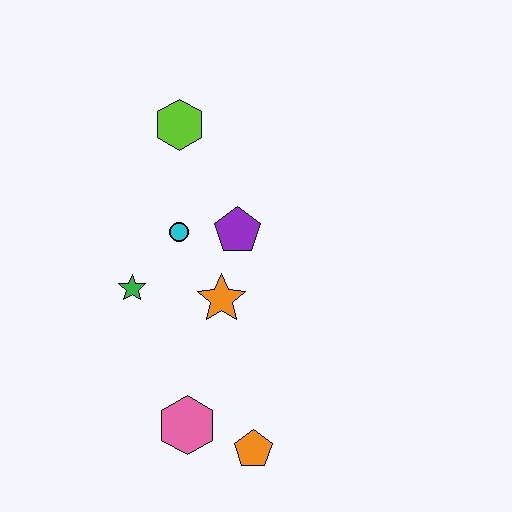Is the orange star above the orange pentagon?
Yes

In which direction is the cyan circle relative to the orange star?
The cyan circle is above the orange star.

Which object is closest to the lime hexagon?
The cyan circle is closest to the lime hexagon.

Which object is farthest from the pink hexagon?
The lime hexagon is farthest from the pink hexagon.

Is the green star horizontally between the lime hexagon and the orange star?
No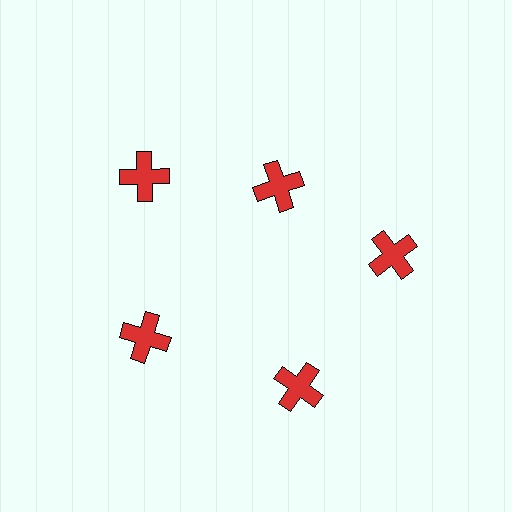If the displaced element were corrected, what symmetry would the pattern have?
It would have 5-fold rotational symmetry — the pattern would map onto itself every 72 degrees.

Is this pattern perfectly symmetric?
No. The 5 red crosses are arranged in a ring, but one element near the 1 o'clock position is pulled inward toward the center, breaking the 5-fold rotational symmetry.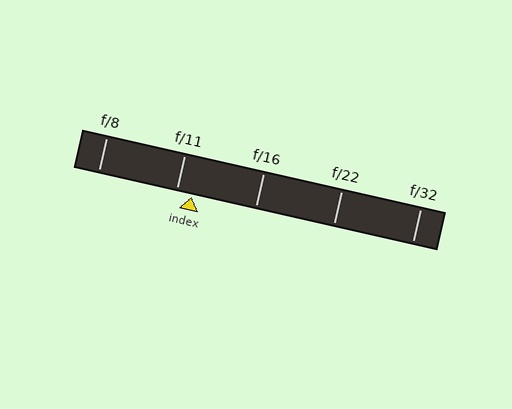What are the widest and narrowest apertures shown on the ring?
The widest aperture shown is f/8 and the narrowest is f/32.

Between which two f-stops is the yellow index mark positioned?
The index mark is between f/11 and f/16.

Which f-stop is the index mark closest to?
The index mark is closest to f/11.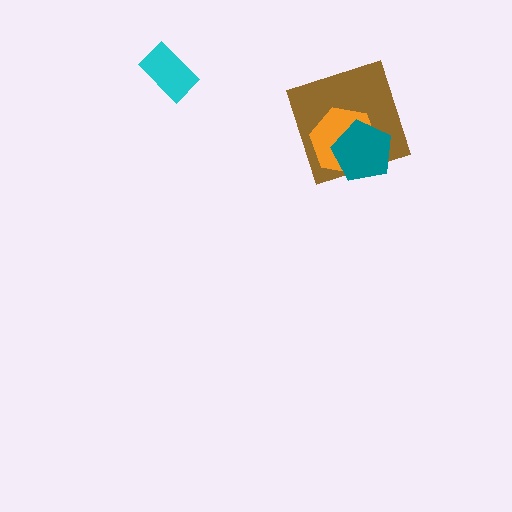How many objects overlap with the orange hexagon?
2 objects overlap with the orange hexagon.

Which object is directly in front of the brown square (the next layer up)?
The orange hexagon is directly in front of the brown square.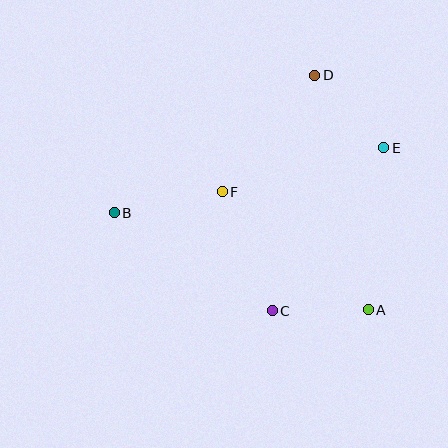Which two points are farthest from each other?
Points B and E are farthest from each other.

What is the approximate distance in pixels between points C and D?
The distance between C and D is approximately 239 pixels.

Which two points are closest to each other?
Points A and C are closest to each other.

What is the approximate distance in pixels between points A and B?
The distance between A and B is approximately 272 pixels.